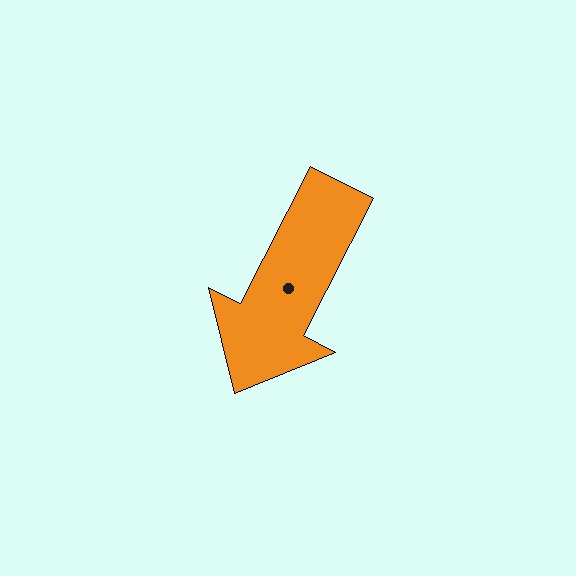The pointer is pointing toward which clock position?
Roughly 7 o'clock.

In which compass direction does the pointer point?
Southwest.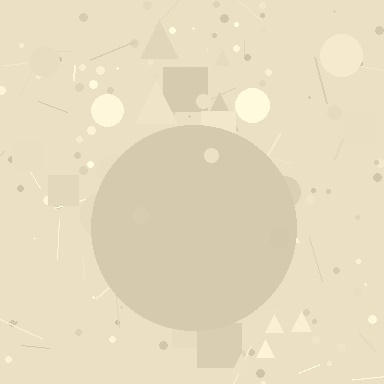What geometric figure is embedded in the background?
A circle is embedded in the background.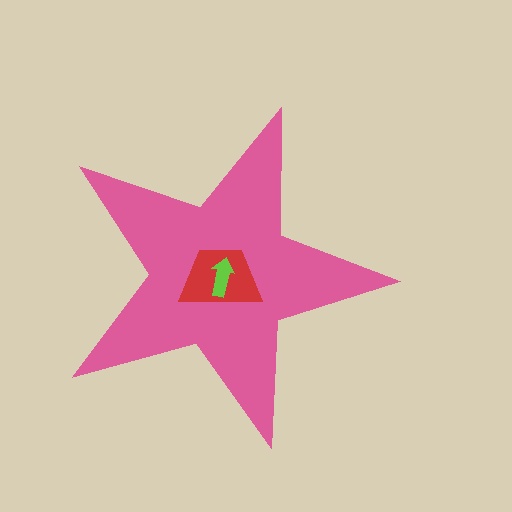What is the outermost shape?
The pink star.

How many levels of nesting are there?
3.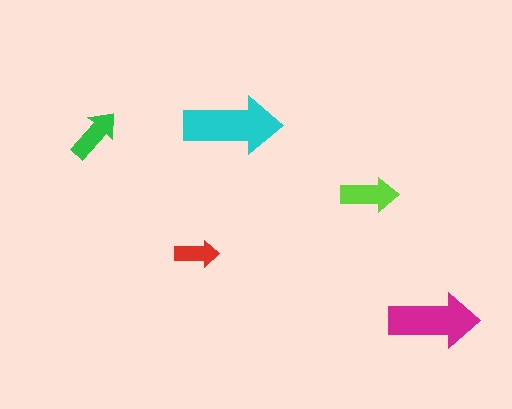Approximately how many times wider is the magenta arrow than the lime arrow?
About 1.5 times wider.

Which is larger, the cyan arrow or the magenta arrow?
The cyan one.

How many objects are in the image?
There are 5 objects in the image.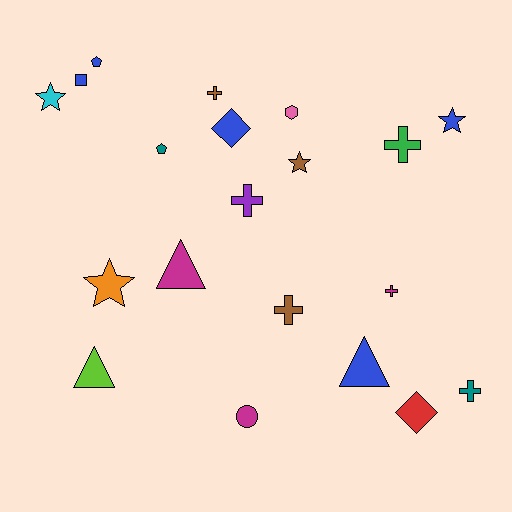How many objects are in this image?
There are 20 objects.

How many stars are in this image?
There are 4 stars.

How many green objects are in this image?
There is 1 green object.